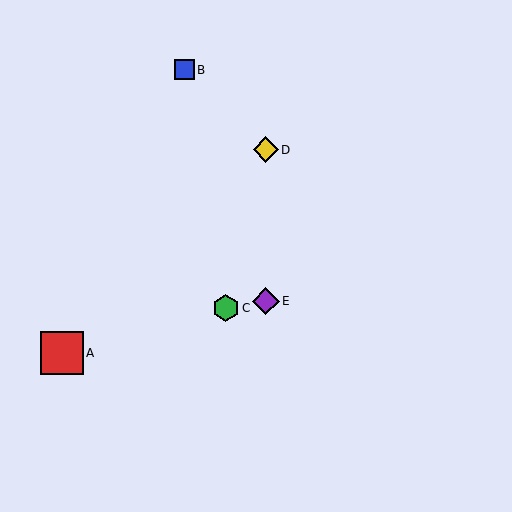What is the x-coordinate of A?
Object A is at x≈62.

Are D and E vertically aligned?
Yes, both are at x≈266.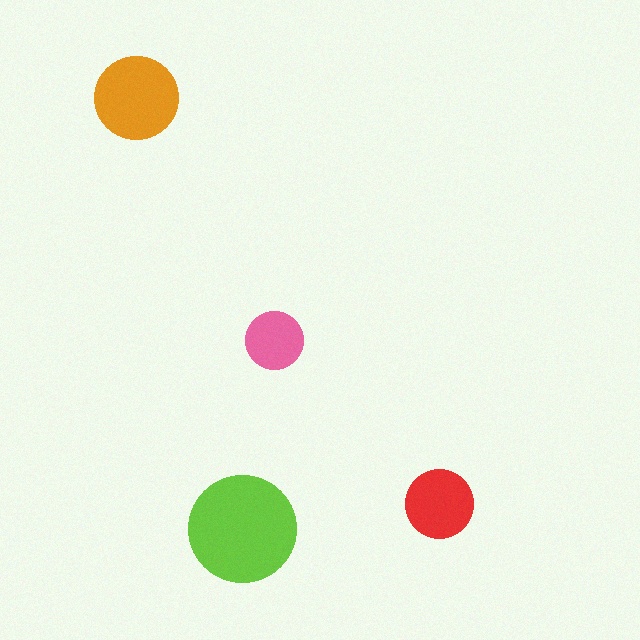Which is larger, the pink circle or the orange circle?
The orange one.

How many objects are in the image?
There are 4 objects in the image.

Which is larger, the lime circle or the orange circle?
The lime one.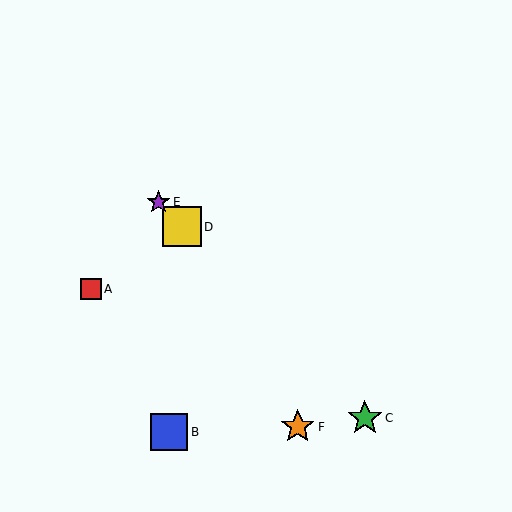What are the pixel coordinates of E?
Object E is at (159, 202).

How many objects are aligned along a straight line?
3 objects (C, D, E) are aligned along a straight line.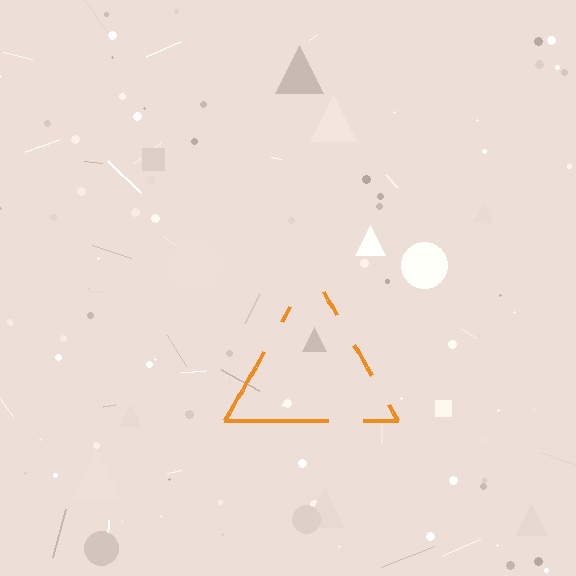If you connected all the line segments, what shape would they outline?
They would outline a triangle.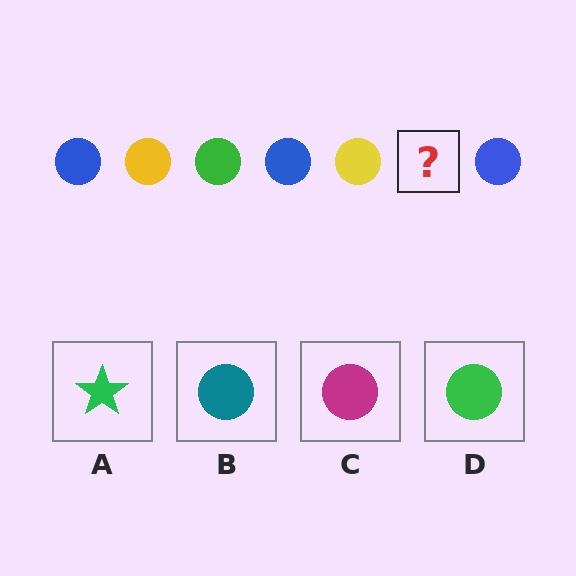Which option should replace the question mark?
Option D.